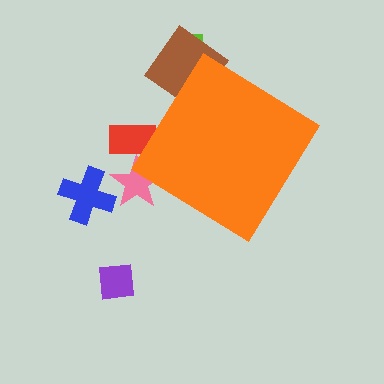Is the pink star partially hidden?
Yes, the pink star is partially hidden behind the orange diamond.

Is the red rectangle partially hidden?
Yes, the red rectangle is partially hidden behind the orange diamond.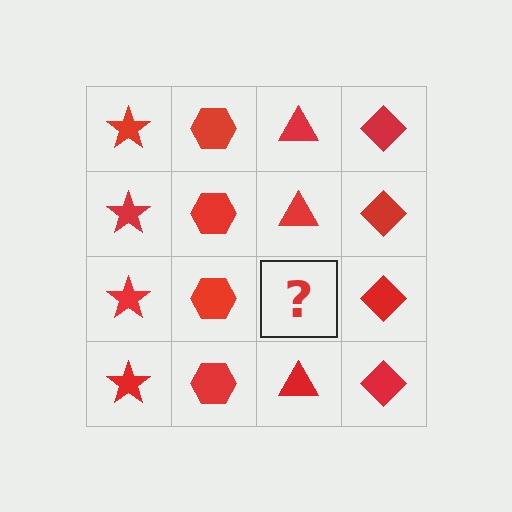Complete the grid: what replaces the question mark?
The question mark should be replaced with a red triangle.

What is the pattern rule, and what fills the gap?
The rule is that each column has a consistent shape. The gap should be filled with a red triangle.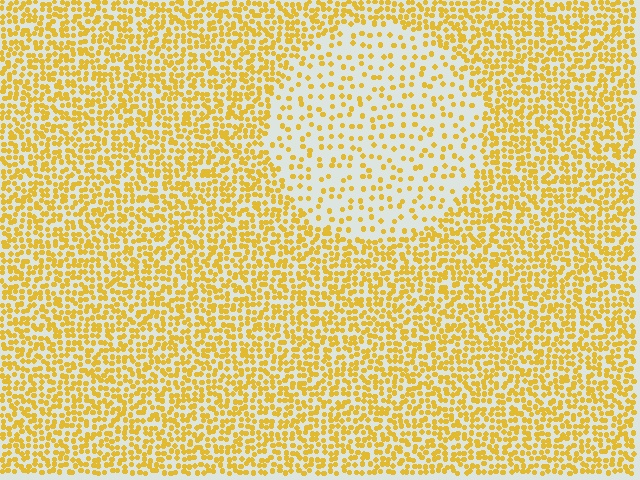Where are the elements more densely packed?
The elements are more densely packed outside the circle boundary.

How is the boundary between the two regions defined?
The boundary is defined by a change in element density (approximately 2.5x ratio). All elements are the same color, size, and shape.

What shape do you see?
I see a circle.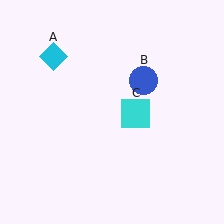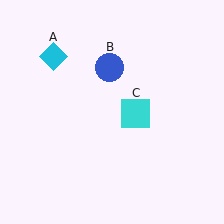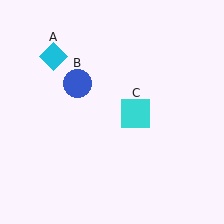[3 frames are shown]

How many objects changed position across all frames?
1 object changed position: blue circle (object B).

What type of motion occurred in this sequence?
The blue circle (object B) rotated counterclockwise around the center of the scene.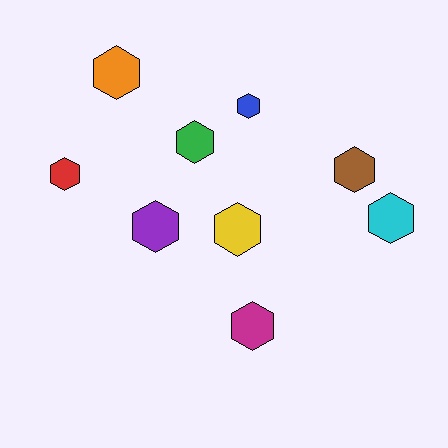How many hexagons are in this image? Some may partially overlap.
There are 9 hexagons.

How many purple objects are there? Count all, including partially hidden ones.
There is 1 purple object.